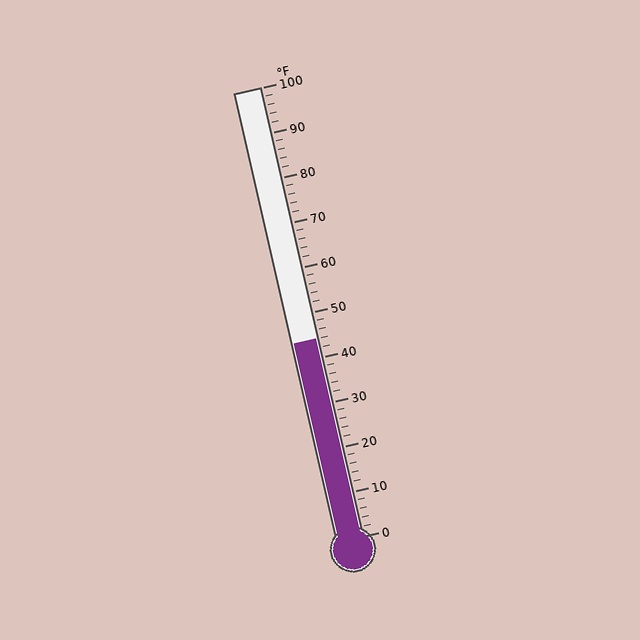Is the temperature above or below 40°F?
The temperature is above 40°F.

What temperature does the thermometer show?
The thermometer shows approximately 44°F.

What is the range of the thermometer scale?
The thermometer scale ranges from 0°F to 100°F.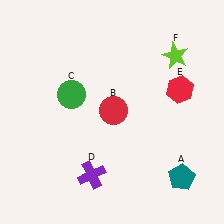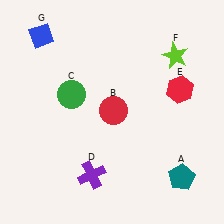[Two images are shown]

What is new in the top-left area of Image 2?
A blue diamond (G) was added in the top-left area of Image 2.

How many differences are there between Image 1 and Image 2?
There is 1 difference between the two images.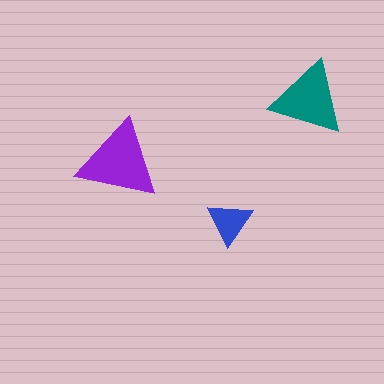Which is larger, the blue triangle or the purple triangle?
The purple one.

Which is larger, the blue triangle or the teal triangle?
The teal one.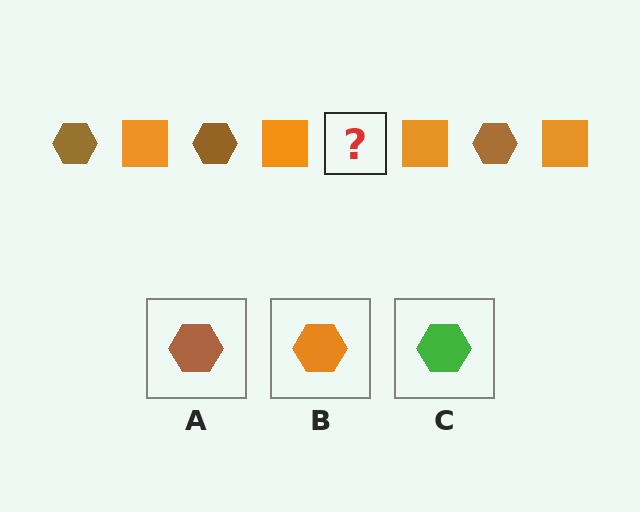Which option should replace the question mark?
Option A.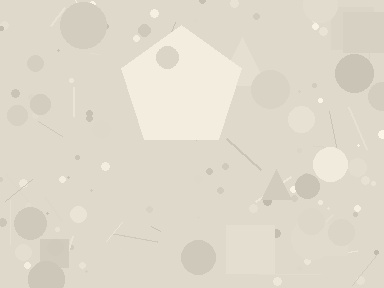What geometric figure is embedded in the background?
A pentagon is embedded in the background.